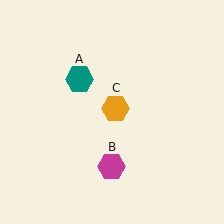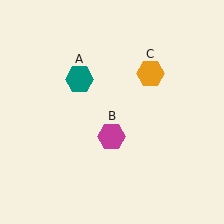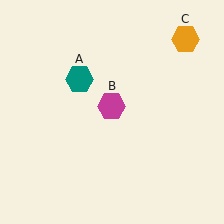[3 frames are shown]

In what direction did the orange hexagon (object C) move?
The orange hexagon (object C) moved up and to the right.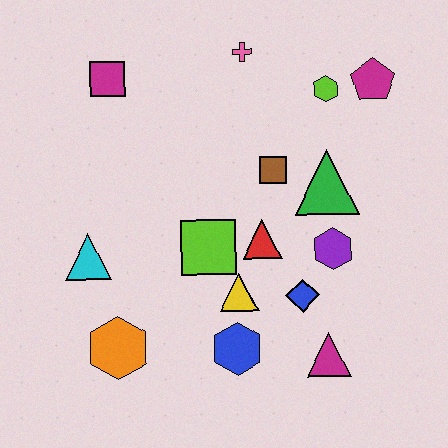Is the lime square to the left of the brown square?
Yes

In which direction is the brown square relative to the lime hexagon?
The brown square is below the lime hexagon.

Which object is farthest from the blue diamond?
The magenta square is farthest from the blue diamond.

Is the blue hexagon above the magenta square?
No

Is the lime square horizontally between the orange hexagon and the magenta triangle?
Yes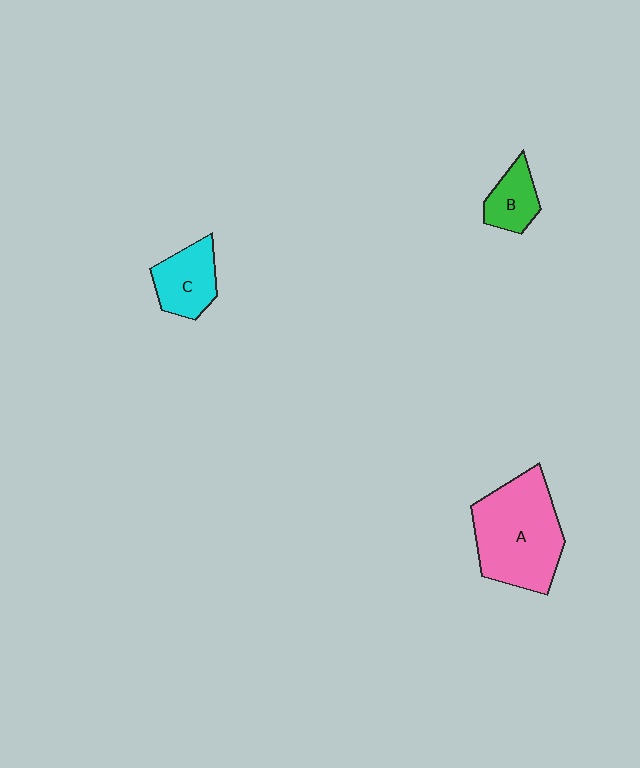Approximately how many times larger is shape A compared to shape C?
Approximately 2.2 times.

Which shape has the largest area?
Shape A (pink).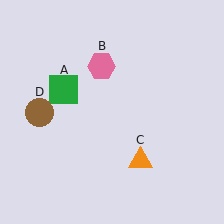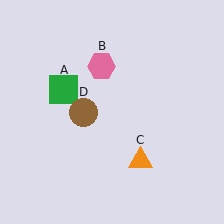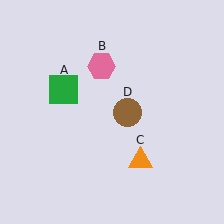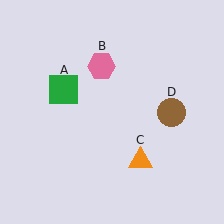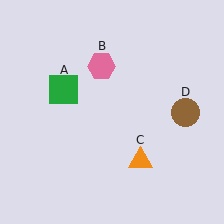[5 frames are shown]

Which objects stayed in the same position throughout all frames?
Green square (object A) and pink hexagon (object B) and orange triangle (object C) remained stationary.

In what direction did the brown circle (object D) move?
The brown circle (object D) moved right.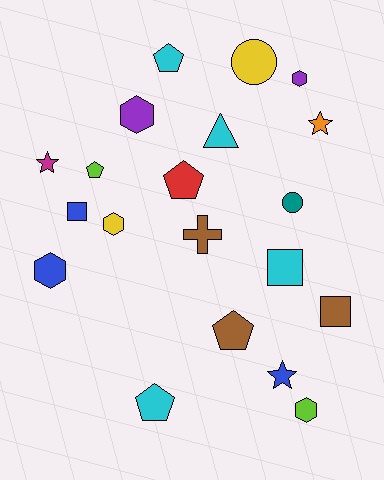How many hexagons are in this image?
There are 5 hexagons.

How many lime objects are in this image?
There are 2 lime objects.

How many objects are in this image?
There are 20 objects.